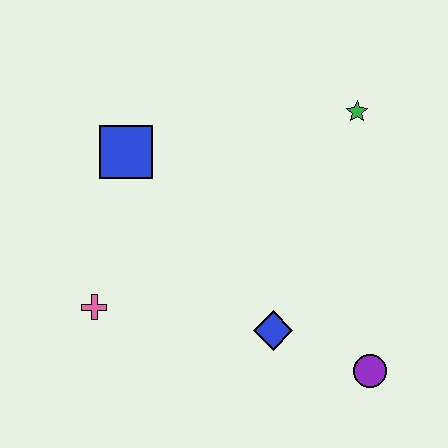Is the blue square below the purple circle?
No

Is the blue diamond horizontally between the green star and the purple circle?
No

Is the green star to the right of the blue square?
Yes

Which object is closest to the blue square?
The pink cross is closest to the blue square.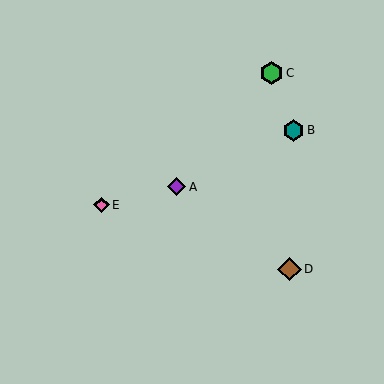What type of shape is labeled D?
Shape D is a brown diamond.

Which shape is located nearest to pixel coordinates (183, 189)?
The purple diamond (labeled A) at (177, 187) is nearest to that location.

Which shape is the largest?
The brown diamond (labeled D) is the largest.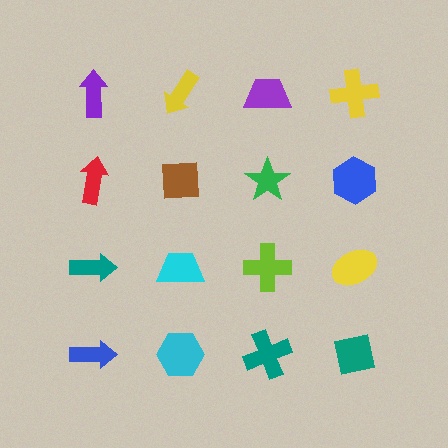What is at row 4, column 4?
A teal square.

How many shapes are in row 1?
4 shapes.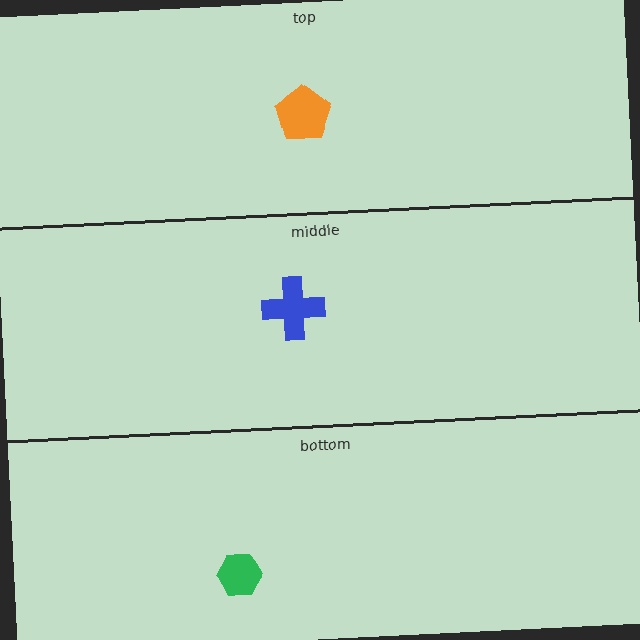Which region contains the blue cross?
The middle region.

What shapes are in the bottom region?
The green hexagon.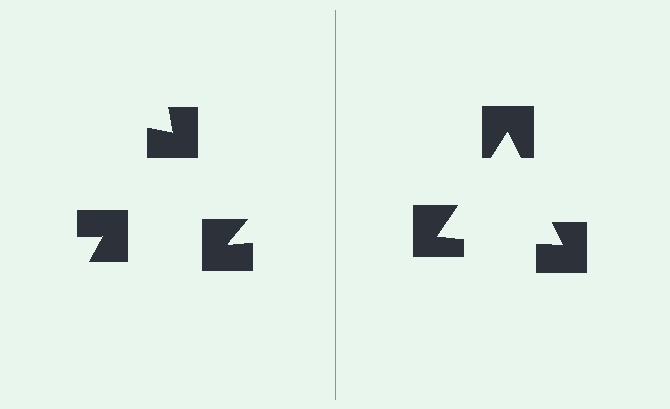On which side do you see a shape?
An illusory triangle appears on the right side. On the left side the wedge cuts are rotated, so no coherent shape forms.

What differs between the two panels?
The notched squares are positioned identically on both sides; only the wedge orientations differ. On the right they align to a triangle; on the left they are misaligned.